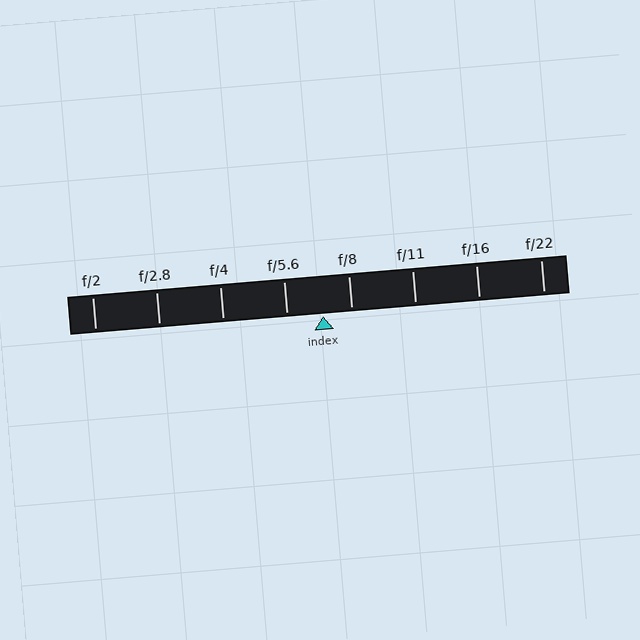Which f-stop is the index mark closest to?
The index mark is closest to f/8.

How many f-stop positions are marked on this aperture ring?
There are 8 f-stop positions marked.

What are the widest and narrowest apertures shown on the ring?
The widest aperture shown is f/2 and the narrowest is f/22.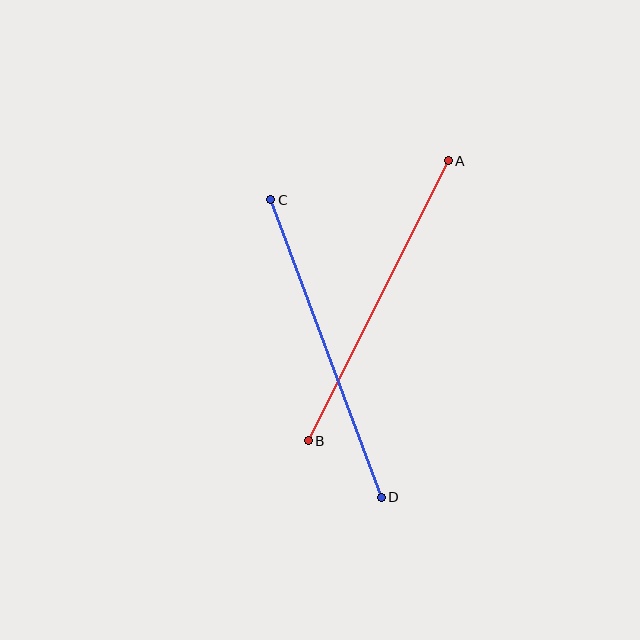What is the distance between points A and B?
The distance is approximately 313 pixels.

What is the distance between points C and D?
The distance is approximately 317 pixels.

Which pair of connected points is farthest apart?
Points C and D are farthest apart.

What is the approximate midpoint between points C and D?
The midpoint is at approximately (326, 349) pixels.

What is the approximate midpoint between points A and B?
The midpoint is at approximately (378, 301) pixels.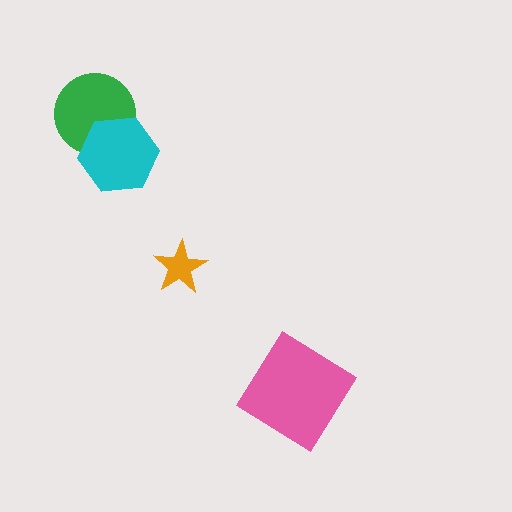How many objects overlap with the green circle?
1 object overlaps with the green circle.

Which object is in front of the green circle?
The cyan hexagon is in front of the green circle.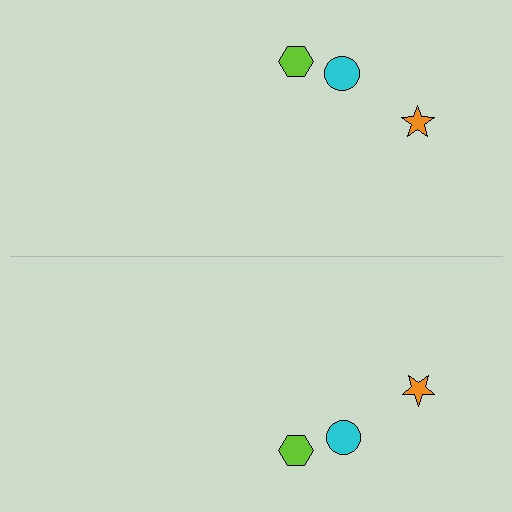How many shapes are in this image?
There are 6 shapes in this image.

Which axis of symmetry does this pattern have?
The pattern has a horizontal axis of symmetry running through the center of the image.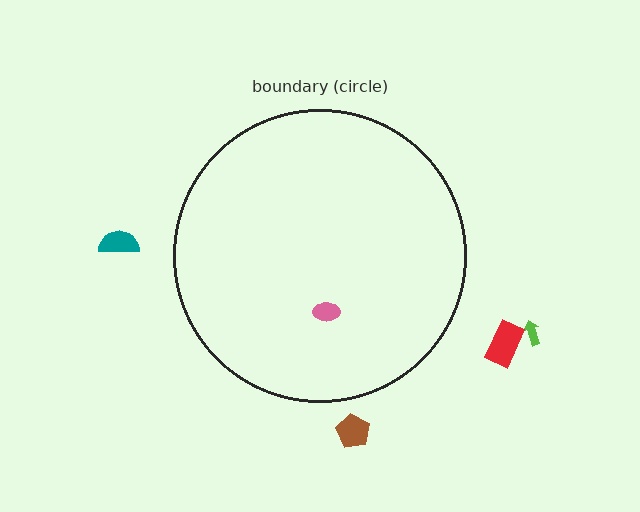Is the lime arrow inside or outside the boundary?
Outside.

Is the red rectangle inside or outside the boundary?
Outside.